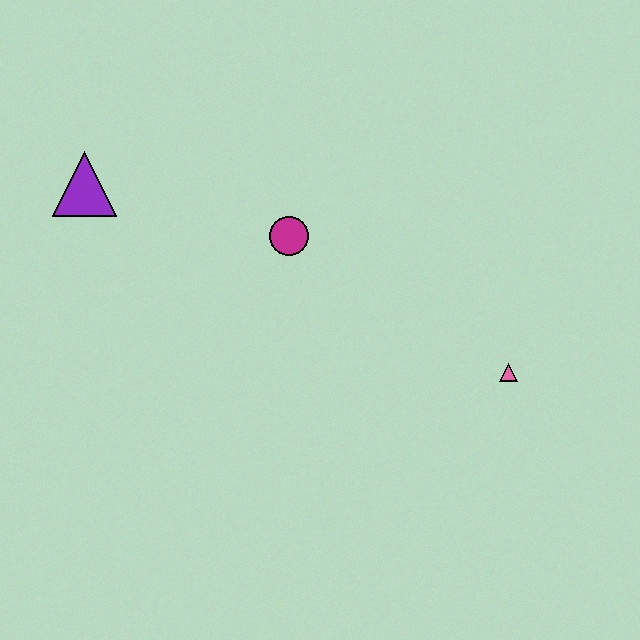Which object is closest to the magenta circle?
The purple triangle is closest to the magenta circle.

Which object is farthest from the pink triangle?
The purple triangle is farthest from the pink triangle.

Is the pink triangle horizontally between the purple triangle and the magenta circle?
No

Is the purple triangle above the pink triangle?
Yes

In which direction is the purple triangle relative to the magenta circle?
The purple triangle is to the left of the magenta circle.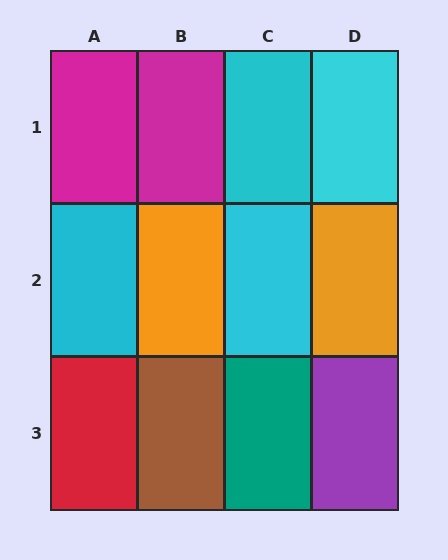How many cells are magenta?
2 cells are magenta.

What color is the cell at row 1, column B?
Magenta.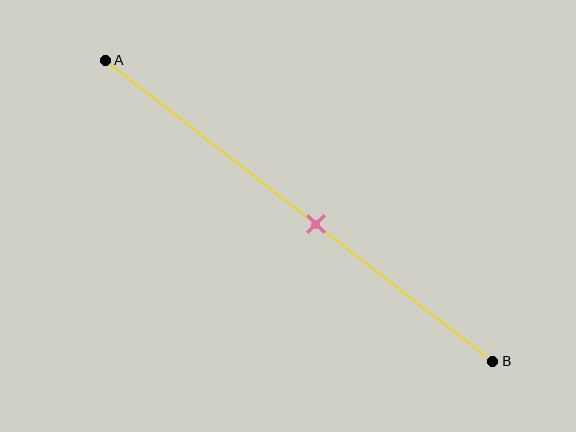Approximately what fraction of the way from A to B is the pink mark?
The pink mark is approximately 55% of the way from A to B.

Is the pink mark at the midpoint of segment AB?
No, the mark is at about 55% from A, not at the 50% midpoint.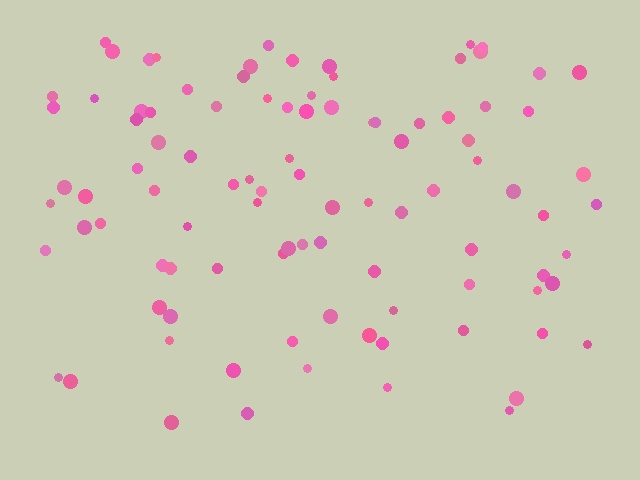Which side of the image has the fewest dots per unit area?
The bottom.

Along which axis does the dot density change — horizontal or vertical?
Vertical.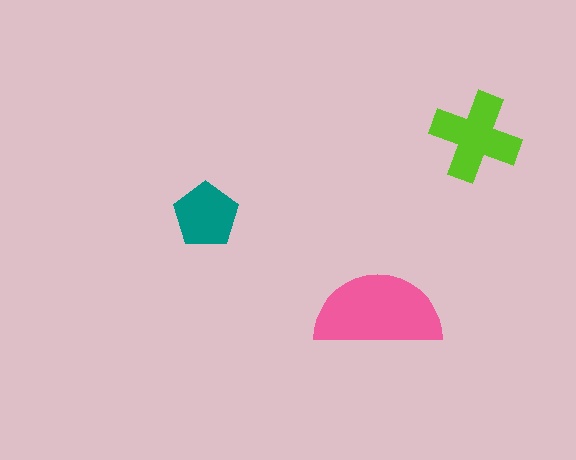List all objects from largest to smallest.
The pink semicircle, the lime cross, the teal pentagon.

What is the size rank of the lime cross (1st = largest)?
2nd.